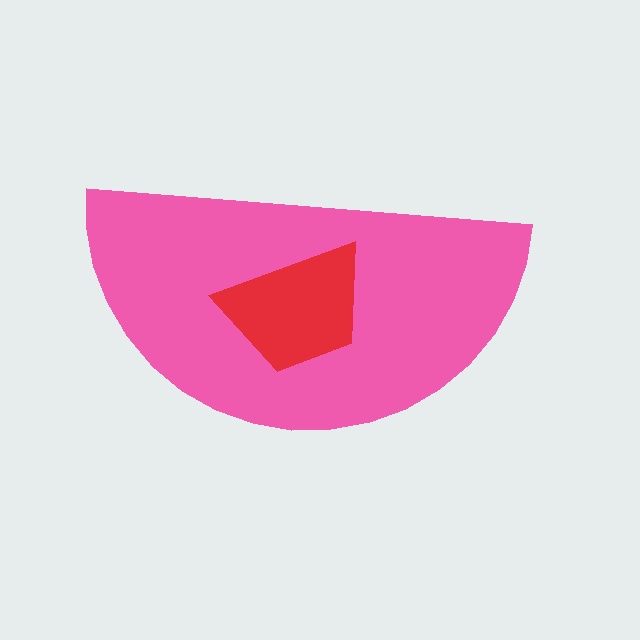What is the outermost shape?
The pink semicircle.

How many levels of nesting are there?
2.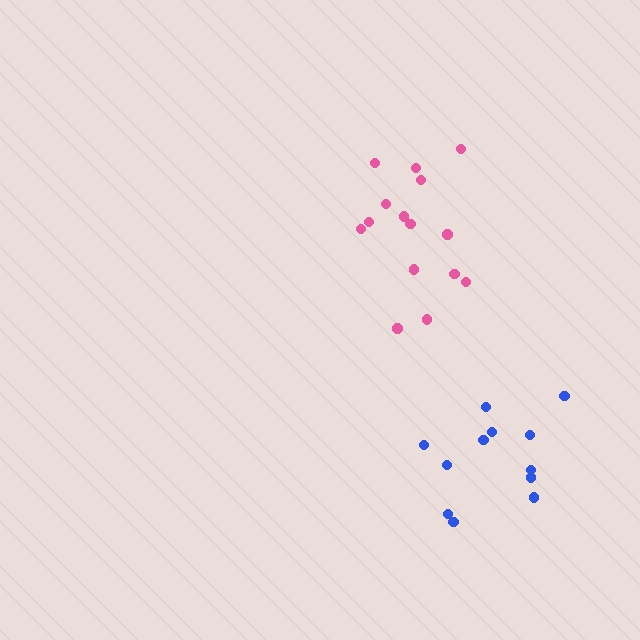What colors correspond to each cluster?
The clusters are colored: blue, pink.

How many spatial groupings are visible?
There are 2 spatial groupings.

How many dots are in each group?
Group 1: 12 dots, Group 2: 15 dots (27 total).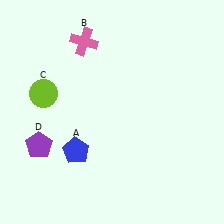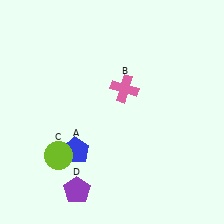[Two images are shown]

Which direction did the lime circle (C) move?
The lime circle (C) moved down.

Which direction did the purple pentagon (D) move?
The purple pentagon (D) moved down.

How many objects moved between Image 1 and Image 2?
3 objects moved between the two images.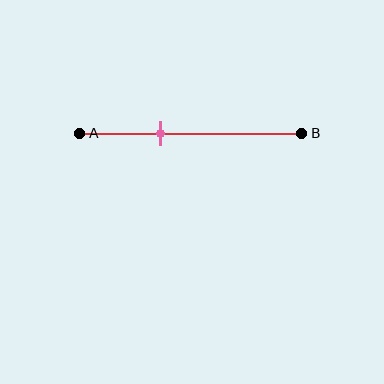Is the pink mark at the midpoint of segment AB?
No, the mark is at about 35% from A, not at the 50% midpoint.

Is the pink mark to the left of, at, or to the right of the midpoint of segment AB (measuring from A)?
The pink mark is to the left of the midpoint of segment AB.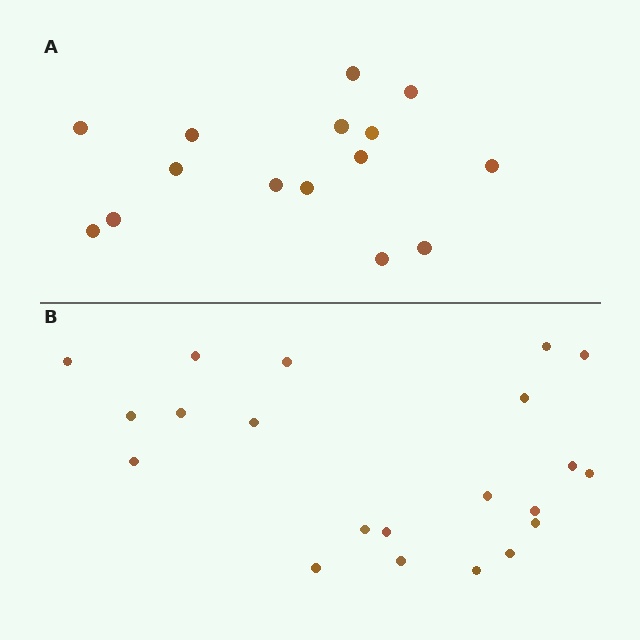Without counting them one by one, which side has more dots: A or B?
Region B (the bottom region) has more dots.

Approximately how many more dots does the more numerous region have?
Region B has about 6 more dots than region A.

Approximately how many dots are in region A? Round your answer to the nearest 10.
About 20 dots. (The exact count is 15, which rounds to 20.)